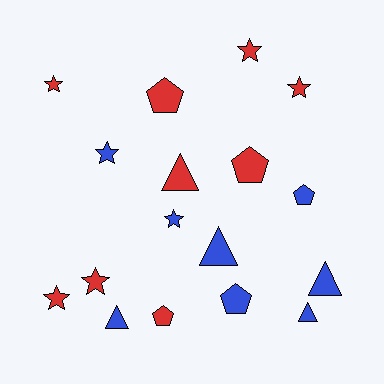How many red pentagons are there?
There are 3 red pentagons.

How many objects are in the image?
There are 17 objects.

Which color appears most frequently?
Red, with 9 objects.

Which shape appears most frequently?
Star, with 7 objects.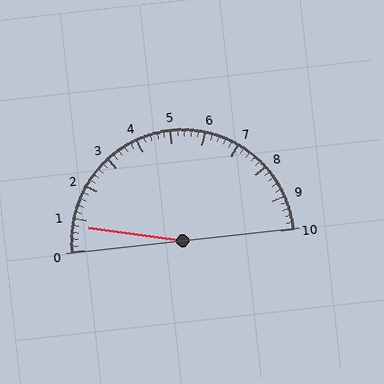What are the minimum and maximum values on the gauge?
The gauge ranges from 0 to 10.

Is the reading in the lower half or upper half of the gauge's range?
The reading is in the lower half of the range (0 to 10).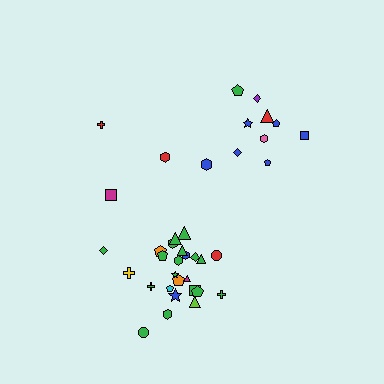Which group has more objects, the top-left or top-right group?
The top-right group.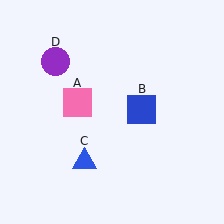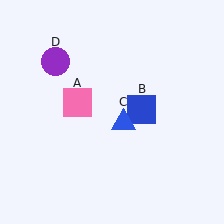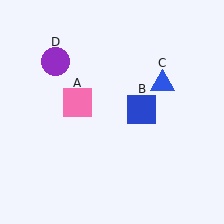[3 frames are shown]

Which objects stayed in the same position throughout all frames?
Pink square (object A) and blue square (object B) and purple circle (object D) remained stationary.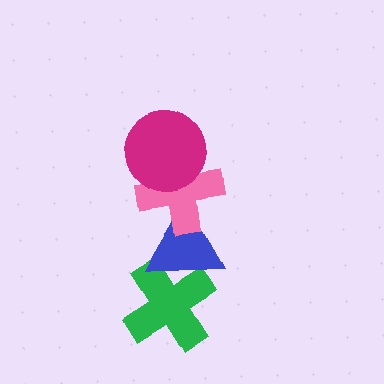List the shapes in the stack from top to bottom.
From top to bottom: the magenta circle, the pink cross, the blue triangle, the green cross.